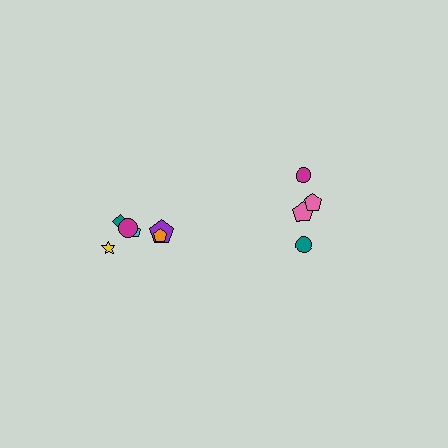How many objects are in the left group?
There are 6 objects.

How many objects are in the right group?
There are 4 objects.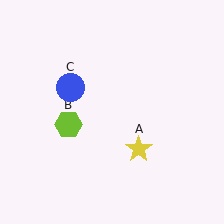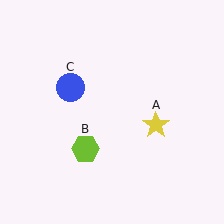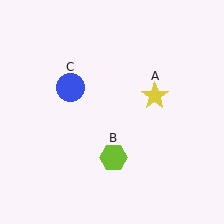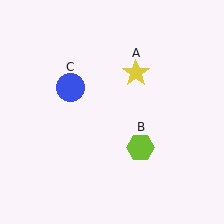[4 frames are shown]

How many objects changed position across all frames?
2 objects changed position: yellow star (object A), lime hexagon (object B).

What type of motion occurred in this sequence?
The yellow star (object A), lime hexagon (object B) rotated counterclockwise around the center of the scene.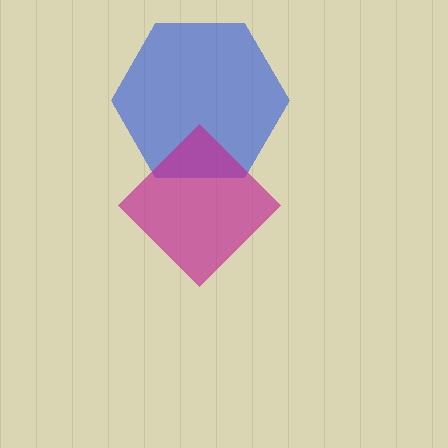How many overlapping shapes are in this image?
There are 2 overlapping shapes in the image.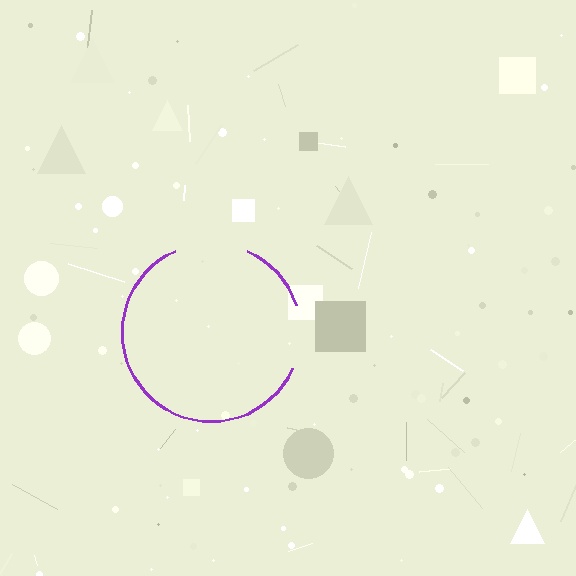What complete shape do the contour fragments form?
The contour fragments form a circle.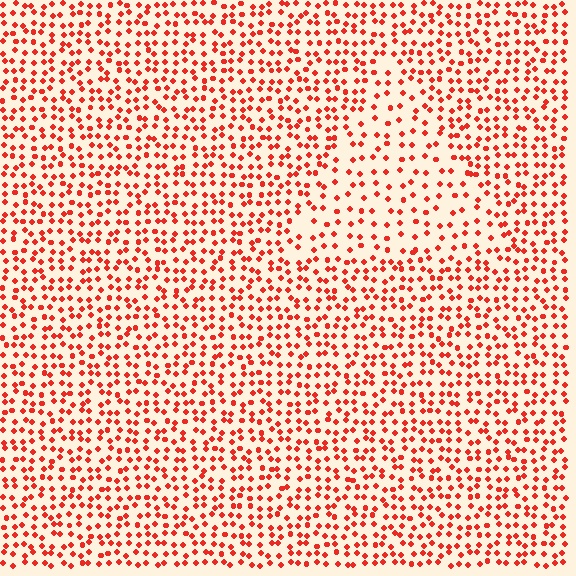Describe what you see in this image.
The image contains small red elements arranged at two different densities. A triangle-shaped region is visible where the elements are less densely packed than the surrounding area.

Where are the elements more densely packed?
The elements are more densely packed outside the triangle boundary.